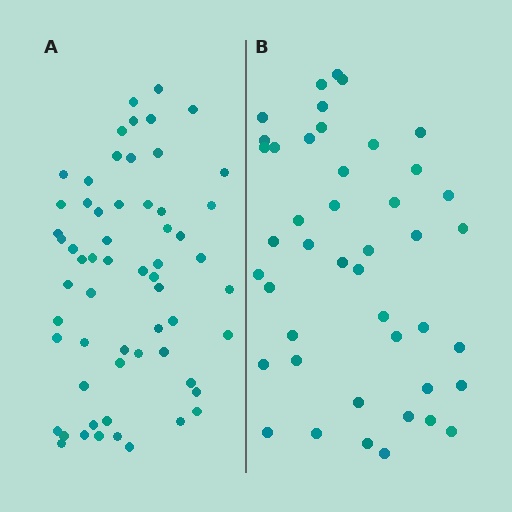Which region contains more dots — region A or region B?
Region A (the left region) has more dots.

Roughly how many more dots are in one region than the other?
Region A has approximately 15 more dots than region B.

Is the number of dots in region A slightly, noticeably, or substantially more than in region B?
Region A has noticeably more, but not dramatically so. The ratio is roughly 1.4 to 1.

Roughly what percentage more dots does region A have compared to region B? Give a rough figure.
About 35% more.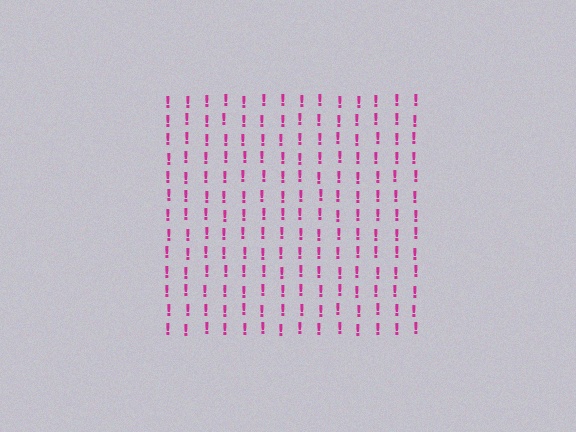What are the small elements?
The small elements are exclamation marks.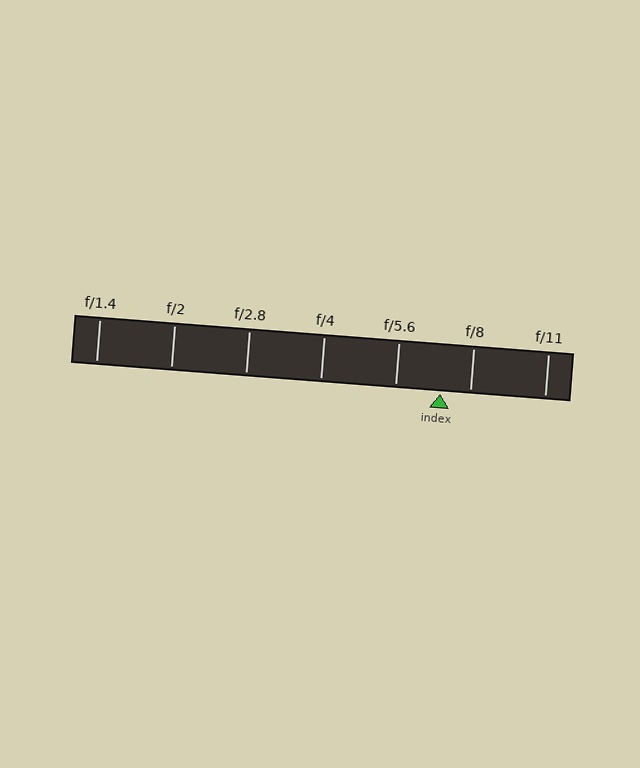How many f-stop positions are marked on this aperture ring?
There are 7 f-stop positions marked.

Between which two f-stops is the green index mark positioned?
The index mark is between f/5.6 and f/8.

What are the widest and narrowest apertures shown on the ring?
The widest aperture shown is f/1.4 and the narrowest is f/11.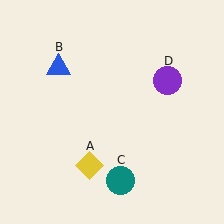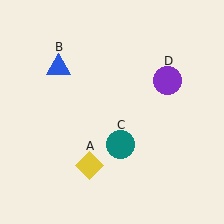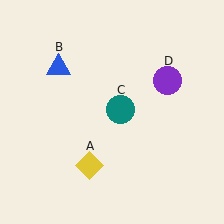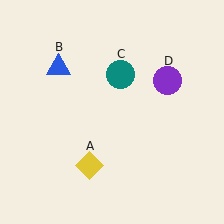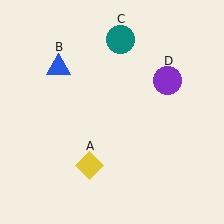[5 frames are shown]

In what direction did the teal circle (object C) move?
The teal circle (object C) moved up.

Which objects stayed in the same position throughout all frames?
Yellow diamond (object A) and blue triangle (object B) and purple circle (object D) remained stationary.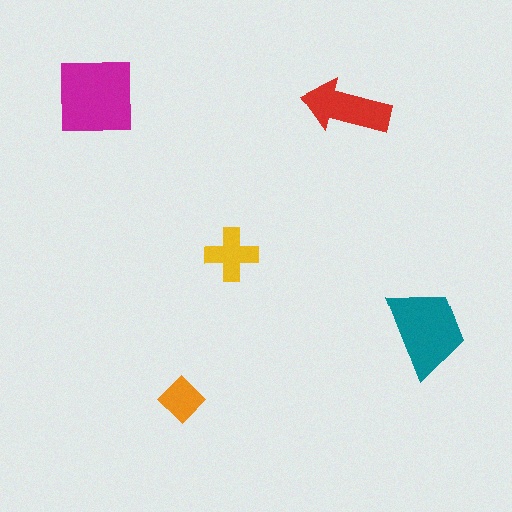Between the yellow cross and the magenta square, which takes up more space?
The magenta square.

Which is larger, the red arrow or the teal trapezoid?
The teal trapezoid.